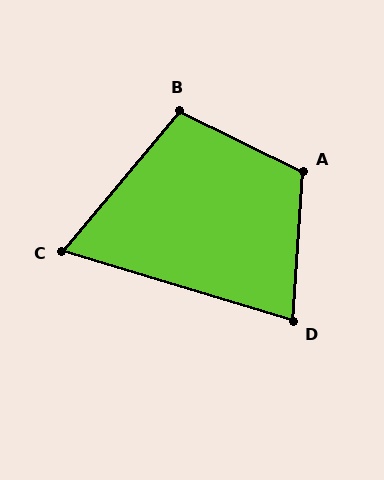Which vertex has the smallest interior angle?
C, at approximately 67 degrees.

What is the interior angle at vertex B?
Approximately 103 degrees (obtuse).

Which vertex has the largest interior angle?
A, at approximately 113 degrees.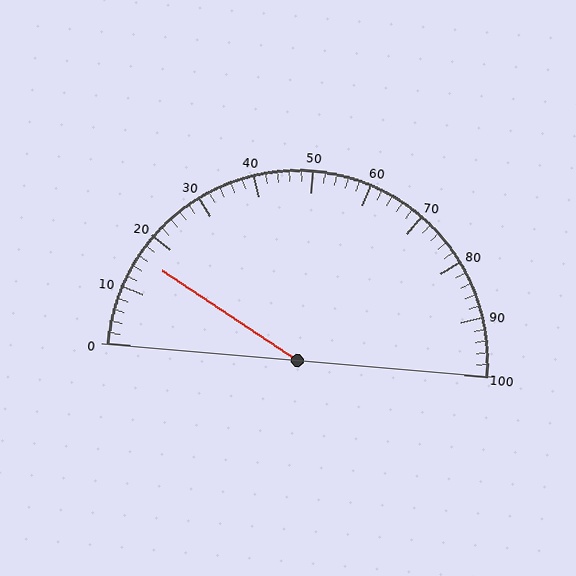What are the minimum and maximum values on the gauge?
The gauge ranges from 0 to 100.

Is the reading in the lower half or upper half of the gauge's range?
The reading is in the lower half of the range (0 to 100).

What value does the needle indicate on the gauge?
The needle indicates approximately 16.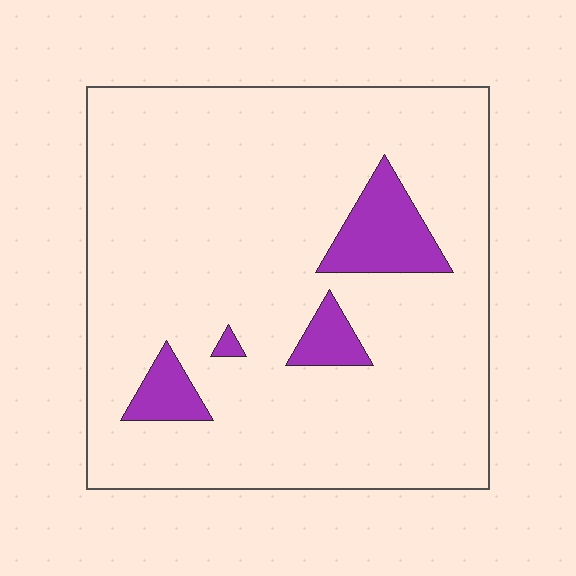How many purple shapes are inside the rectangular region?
4.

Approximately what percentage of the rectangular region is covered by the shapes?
Approximately 10%.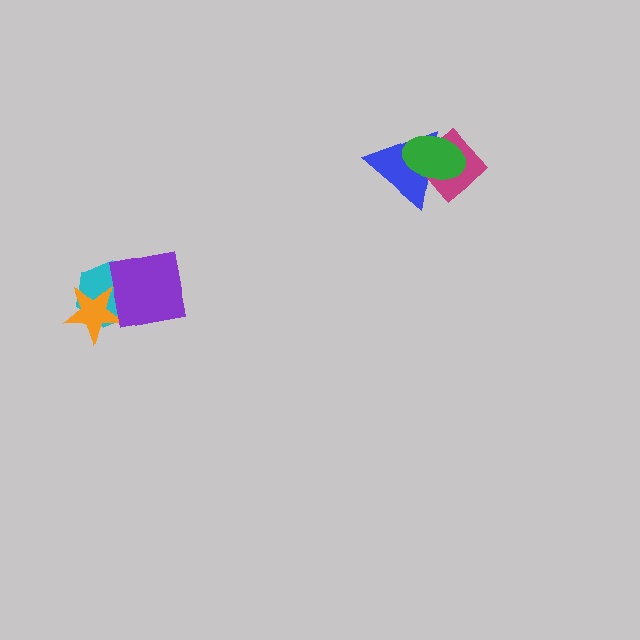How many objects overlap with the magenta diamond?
2 objects overlap with the magenta diamond.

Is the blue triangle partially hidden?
Yes, it is partially covered by another shape.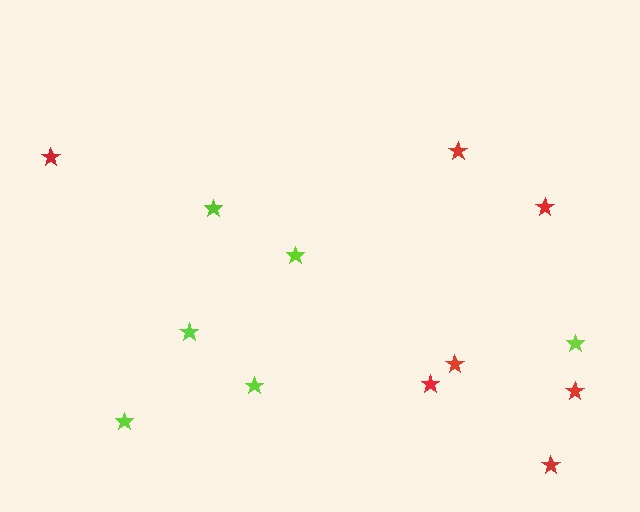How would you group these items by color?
There are 2 groups: one group of lime stars (6) and one group of red stars (7).